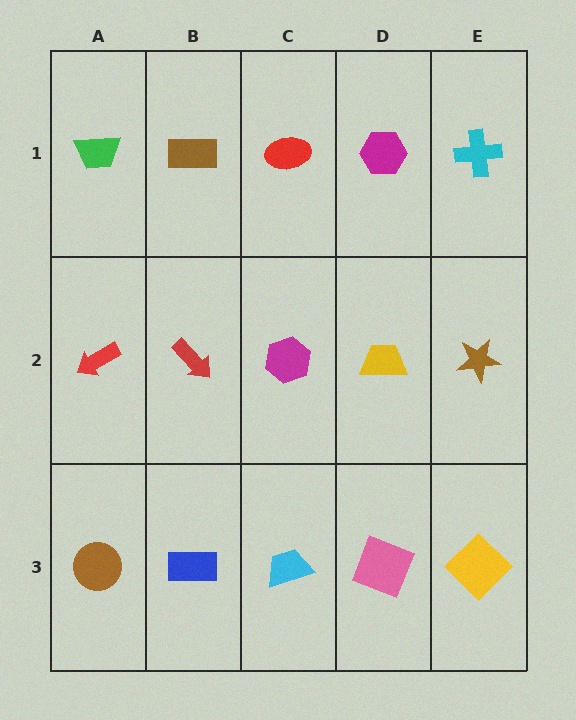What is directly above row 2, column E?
A cyan cross.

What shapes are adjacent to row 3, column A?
A red arrow (row 2, column A), a blue rectangle (row 3, column B).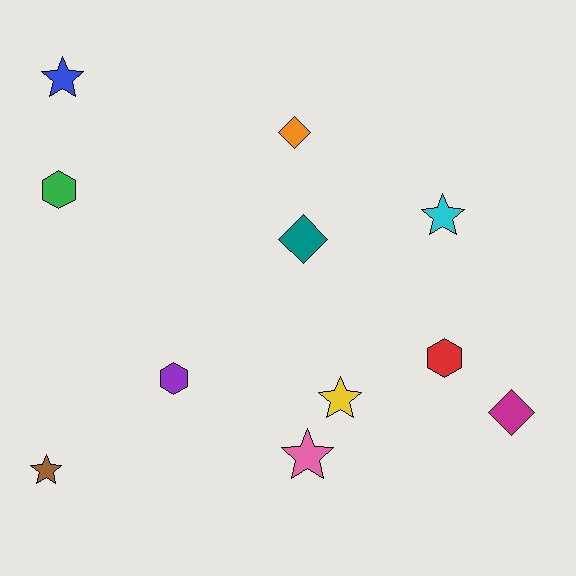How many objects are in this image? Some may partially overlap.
There are 11 objects.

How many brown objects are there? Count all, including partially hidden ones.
There is 1 brown object.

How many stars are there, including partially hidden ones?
There are 5 stars.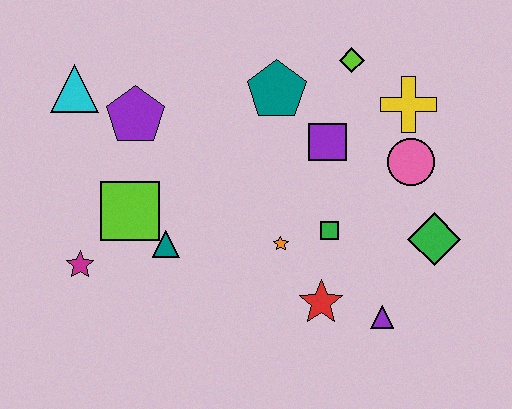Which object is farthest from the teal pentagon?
The magenta star is farthest from the teal pentagon.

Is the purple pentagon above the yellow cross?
No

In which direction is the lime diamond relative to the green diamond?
The lime diamond is above the green diamond.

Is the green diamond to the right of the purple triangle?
Yes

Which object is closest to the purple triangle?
The red star is closest to the purple triangle.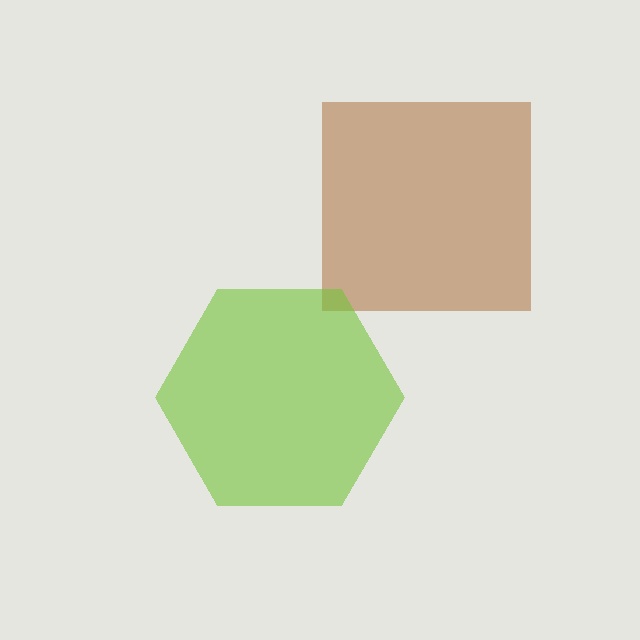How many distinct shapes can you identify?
There are 2 distinct shapes: a brown square, a lime hexagon.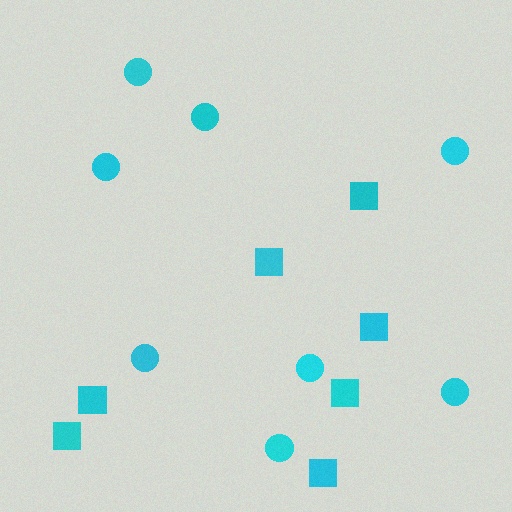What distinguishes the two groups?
There are 2 groups: one group of squares (7) and one group of circles (8).